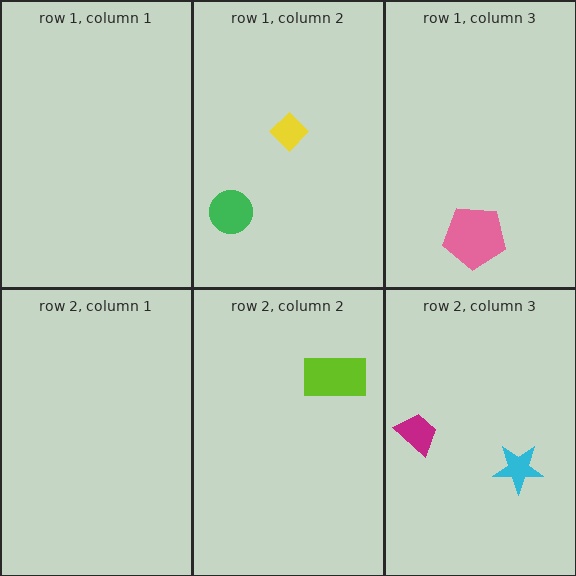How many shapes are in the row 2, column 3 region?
2.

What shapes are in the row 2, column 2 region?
The lime rectangle.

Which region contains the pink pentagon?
The row 1, column 3 region.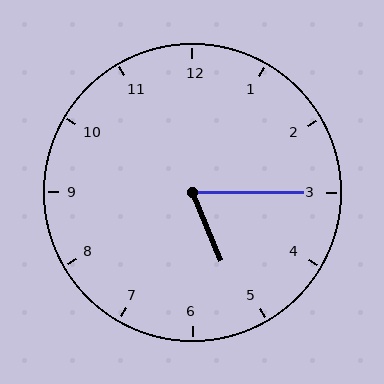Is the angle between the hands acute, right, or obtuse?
It is acute.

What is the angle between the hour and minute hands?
Approximately 68 degrees.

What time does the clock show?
5:15.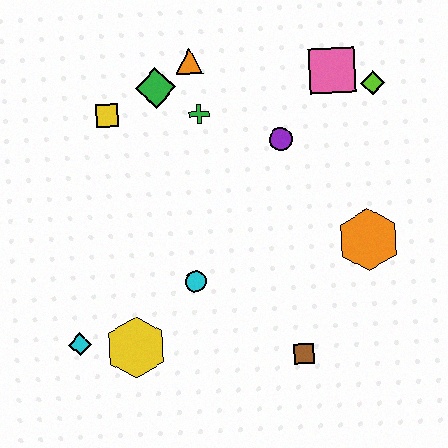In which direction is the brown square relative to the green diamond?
The brown square is below the green diamond.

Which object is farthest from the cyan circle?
The lime diamond is farthest from the cyan circle.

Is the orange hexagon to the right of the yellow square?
Yes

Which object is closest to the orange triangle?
The green diamond is closest to the orange triangle.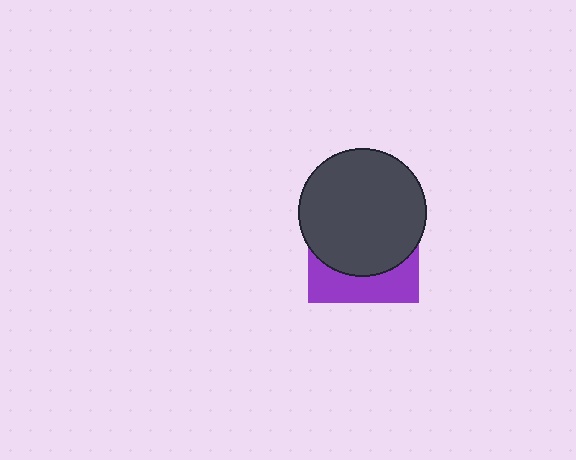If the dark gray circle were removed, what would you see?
You would see the complete purple square.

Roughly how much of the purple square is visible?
A small part of it is visible (roughly 32%).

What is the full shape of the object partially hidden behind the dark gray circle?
The partially hidden object is a purple square.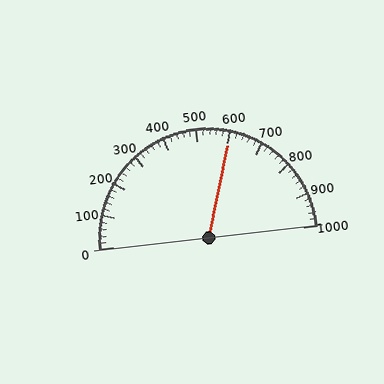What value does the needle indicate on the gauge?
The needle indicates approximately 600.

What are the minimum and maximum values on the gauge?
The gauge ranges from 0 to 1000.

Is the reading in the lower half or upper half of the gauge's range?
The reading is in the upper half of the range (0 to 1000).